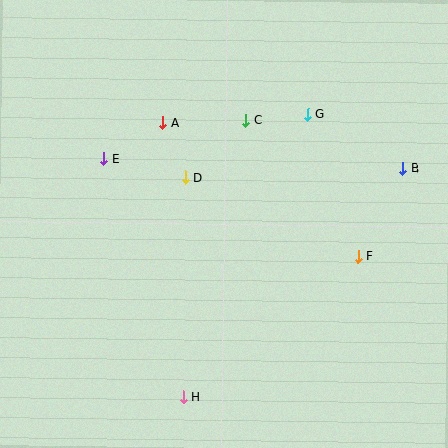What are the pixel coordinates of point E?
Point E is at (103, 159).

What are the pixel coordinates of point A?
Point A is at (163, 123).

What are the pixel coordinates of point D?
Point D is at (185, 177).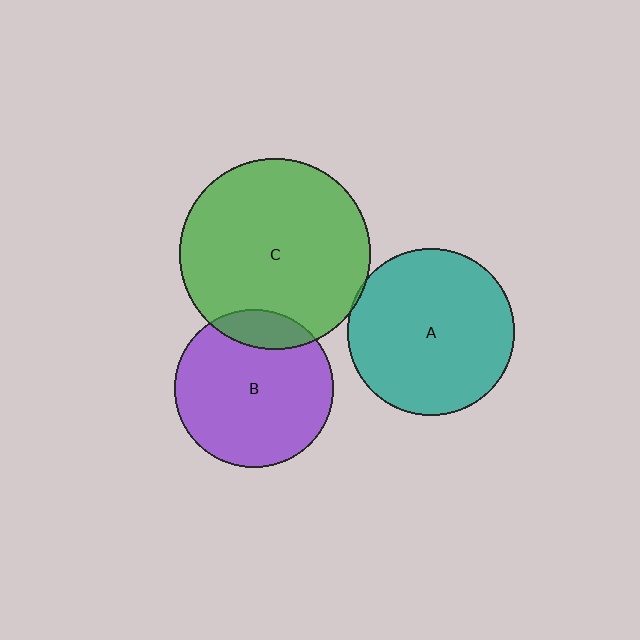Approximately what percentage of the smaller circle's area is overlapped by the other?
Approximately 5%.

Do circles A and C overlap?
Yes.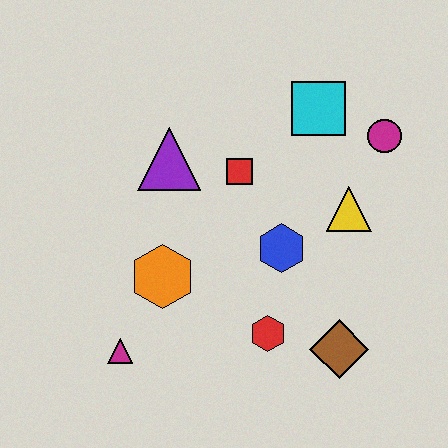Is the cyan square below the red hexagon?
No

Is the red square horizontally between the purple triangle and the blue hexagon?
Yes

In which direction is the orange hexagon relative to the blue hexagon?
The orange hexagon is to the left of the blue hexagon.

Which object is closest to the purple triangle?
The red square is closest to the purple triangle.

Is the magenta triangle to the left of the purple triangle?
Yes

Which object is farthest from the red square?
The magenta triangle is farthest from the red square.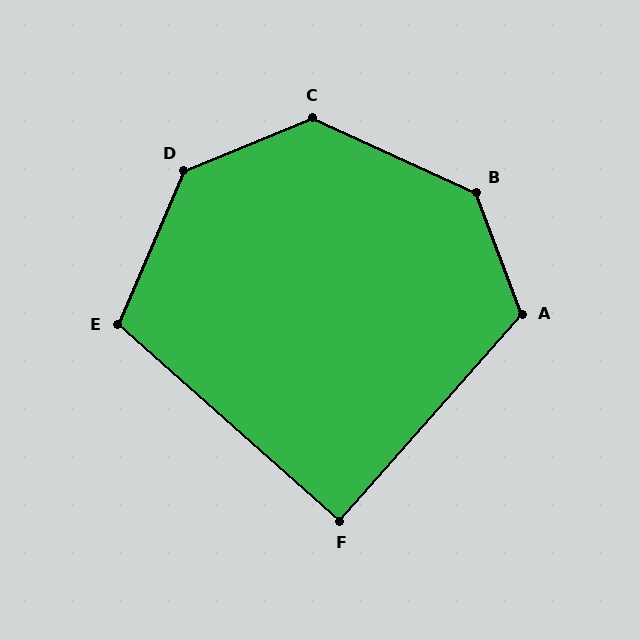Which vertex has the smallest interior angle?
F, at approximately 90 degrees.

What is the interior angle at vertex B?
Approximately 135 degrees (obtuse).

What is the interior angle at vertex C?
Approximately 133 degrees (obtuse).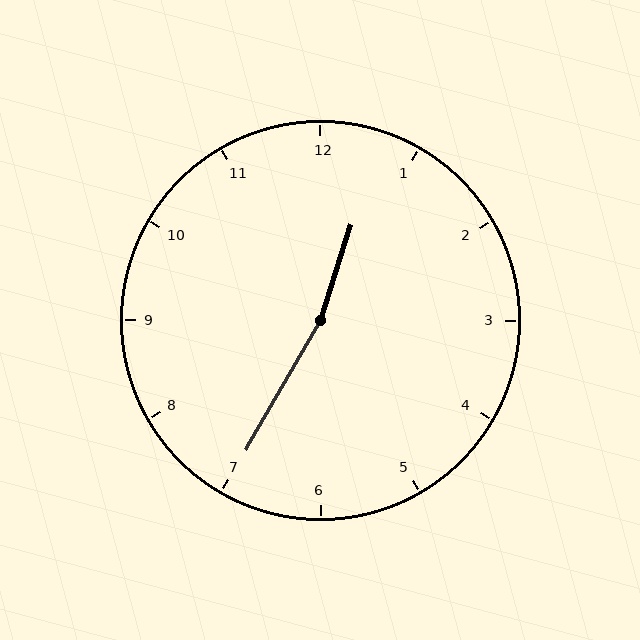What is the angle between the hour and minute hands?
Approximately 168 degrees.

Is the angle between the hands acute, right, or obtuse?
It is obtuse.